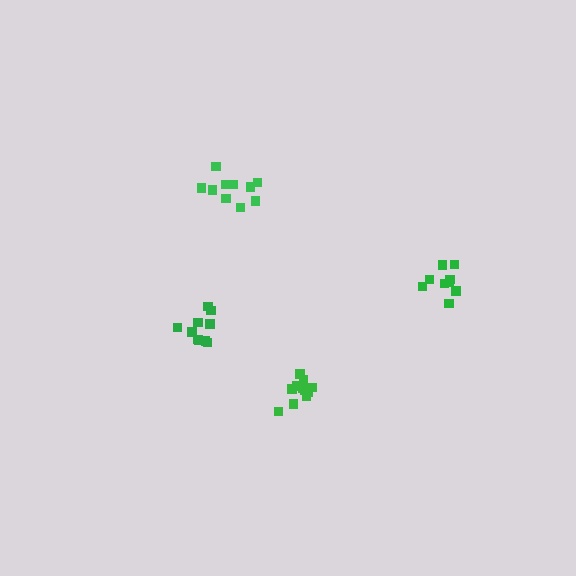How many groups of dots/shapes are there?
There are 4 groups.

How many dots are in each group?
Group 1: 12 dots, Group 2: 10 dots, Group 3: 9 dots, Group 4: 10 dots (41 total).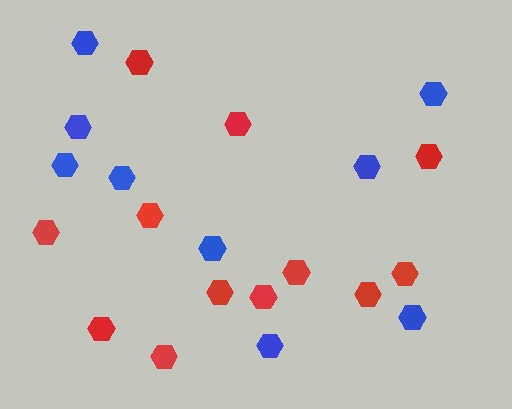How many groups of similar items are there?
There are 2 groups: one group of red hexagons (12) and one group of blue hexagons (9).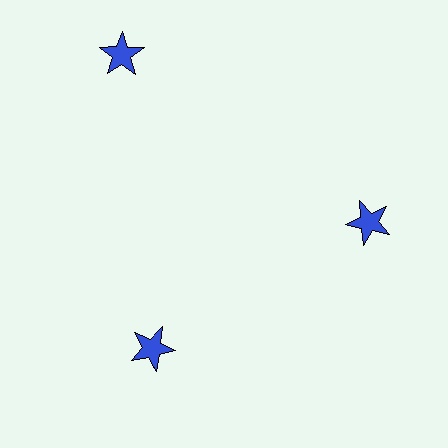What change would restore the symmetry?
The symmetry would be restored by moving it inward, back onto the ring so that all 3 stars sit at equal angles and equal distance from the center.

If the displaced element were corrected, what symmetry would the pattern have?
It would have 3-fold rotational symmetry — the pattern would map onto itself every 120 degrees.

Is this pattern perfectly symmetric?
No. The 3 blue stars are arranged in a ring, but one element near the 11 o'clock position is pushed outward from the center, breaking the 3-fold rotational symmetry.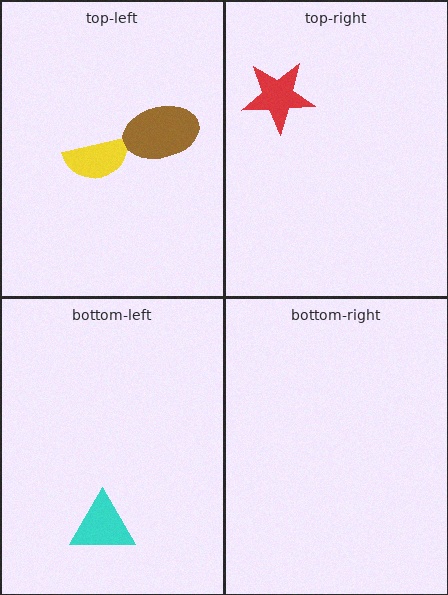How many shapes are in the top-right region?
1.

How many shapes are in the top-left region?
2.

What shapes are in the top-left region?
The yellow semicircle, the brown ellipse.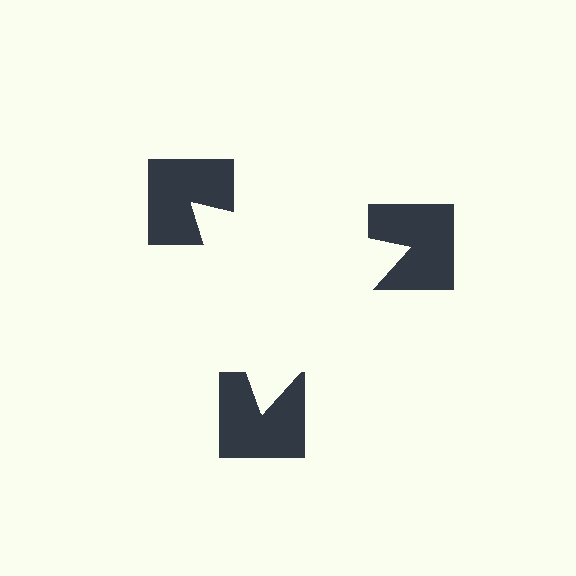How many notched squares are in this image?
There are 3 — one at each vertex of the illusory triangle.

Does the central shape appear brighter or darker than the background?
It typically appears slightly brighter than the background, even though no actual brightness change is drawn.